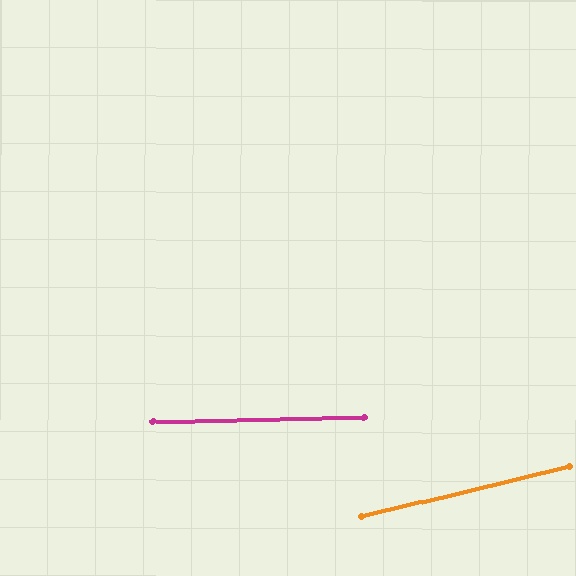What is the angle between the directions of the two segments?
Approximately 13 degrees.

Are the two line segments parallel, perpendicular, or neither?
Neither parallel nor perpendicular — they differ by about 13°.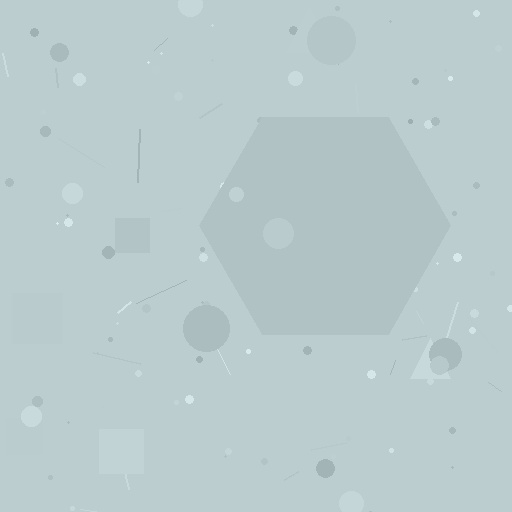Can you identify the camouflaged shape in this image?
The camouflaged shape is a hexagon.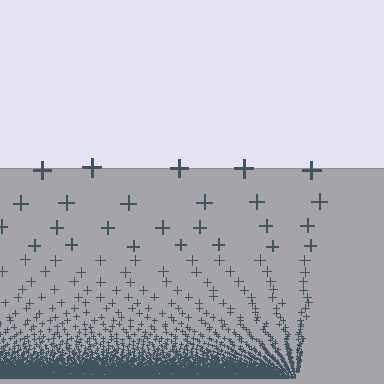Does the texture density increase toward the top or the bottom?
Density increases toward the bottom.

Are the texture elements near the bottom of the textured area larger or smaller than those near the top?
Smaller. The gradient is inverted — elements near the bottom are smaller and denser.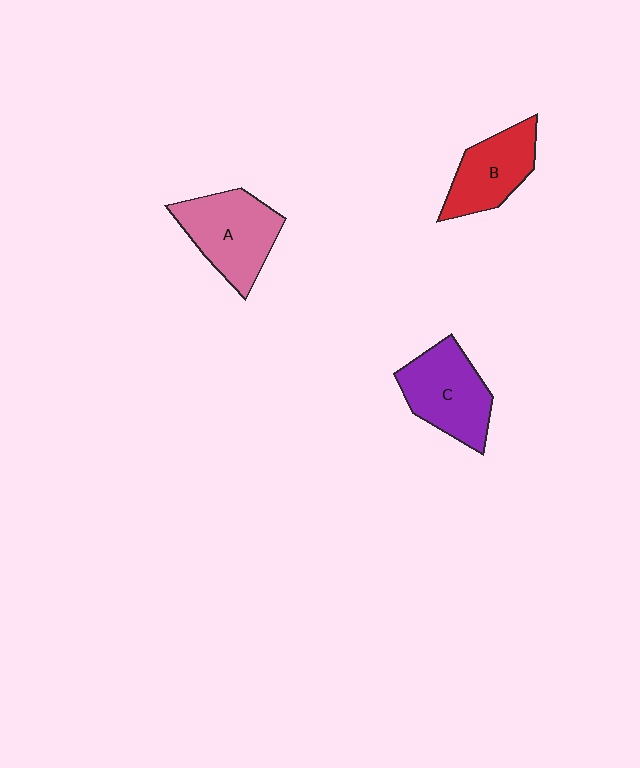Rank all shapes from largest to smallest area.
From largest to smallest: A (pink), C (purple), B (red).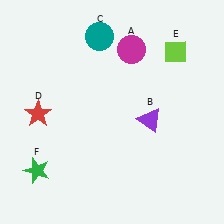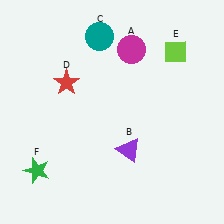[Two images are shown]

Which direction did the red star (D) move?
The red star (D) moved up.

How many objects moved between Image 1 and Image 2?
2 objects moved between the two images.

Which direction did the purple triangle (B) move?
The purple triangle (B) moved down.